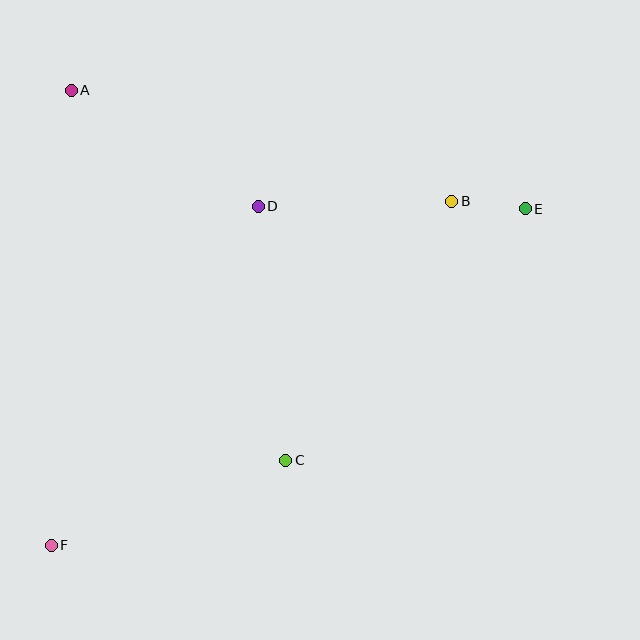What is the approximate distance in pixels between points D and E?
The distance between D and E is approximately 267 pixels.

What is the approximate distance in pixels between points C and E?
The distance between C and E is approximately 348 pixels.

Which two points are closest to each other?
Points B and E are closest to each other.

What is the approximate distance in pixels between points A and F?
The distance between A and F is approximately 455 pixels.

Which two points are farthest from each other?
Points E and F are farthest from each other.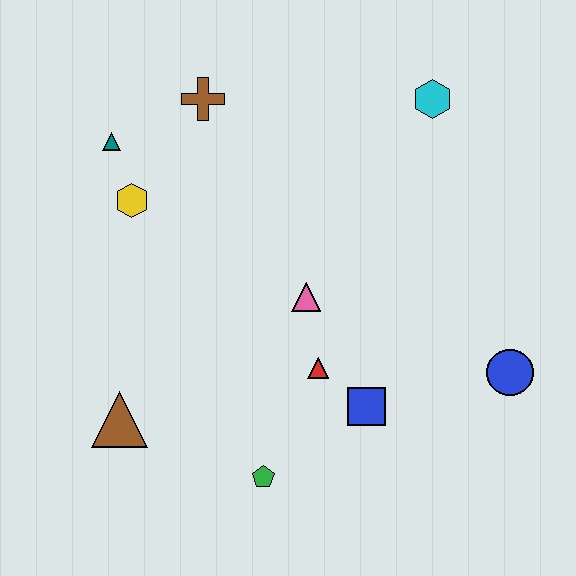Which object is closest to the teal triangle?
The yellow hexagon is closest to the teal triangle.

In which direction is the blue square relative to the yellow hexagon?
The blue square is to the right of the yellow hexagon.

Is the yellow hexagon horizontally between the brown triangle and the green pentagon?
Yes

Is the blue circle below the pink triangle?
Yes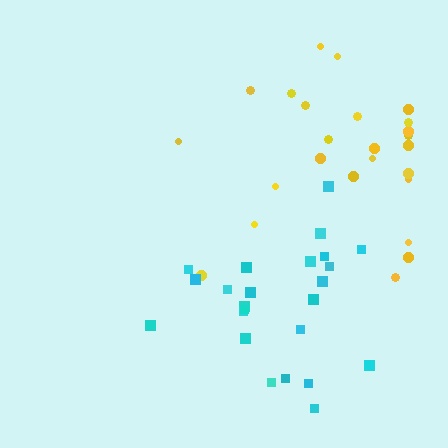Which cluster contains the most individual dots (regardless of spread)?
Yellow (25).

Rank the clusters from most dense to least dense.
cyan, yellow.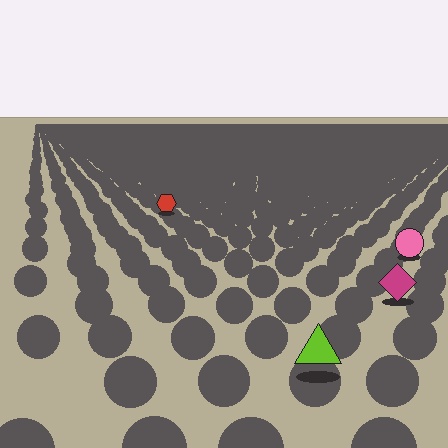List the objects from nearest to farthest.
From nearest to farthest: the lime triangle, the magenta diamond, the pink circle, the red hexagon.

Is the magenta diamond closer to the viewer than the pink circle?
Yes. The magenta diamond is closer — you can tell from the texture gradient: the ground texture is coarser near it.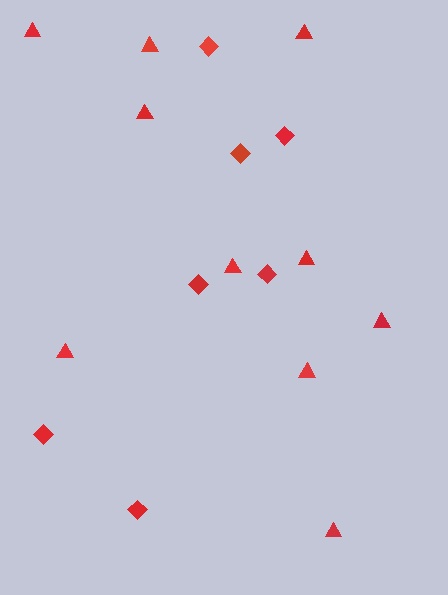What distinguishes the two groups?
There are 2 groups: one group of diamonds (7) and one group of triangles (10).